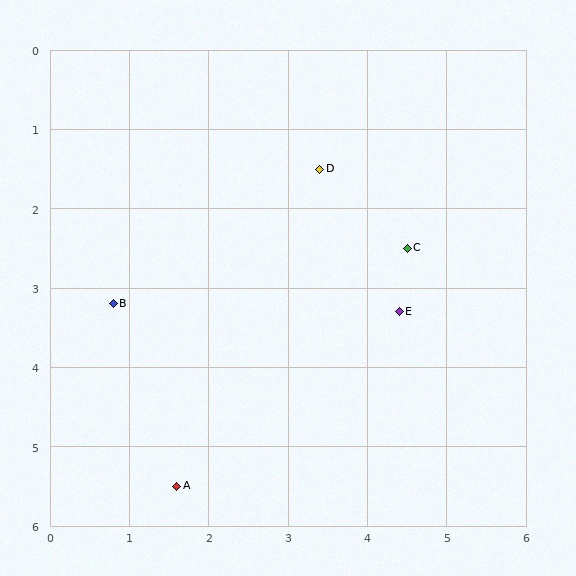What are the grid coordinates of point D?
Point D is at approximately (3.4, 1.5).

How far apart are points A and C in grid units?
Points A and C are about 4.2 grid units apart.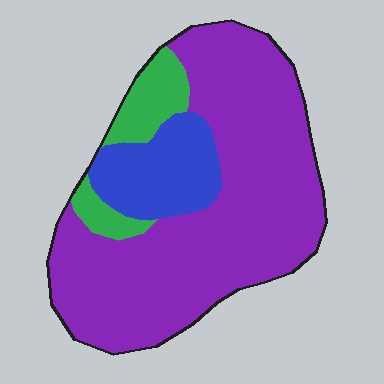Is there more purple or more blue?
Purple.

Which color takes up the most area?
Purple, at roughly 70%.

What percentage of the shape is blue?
Blue takes up less than a quarter of the shape.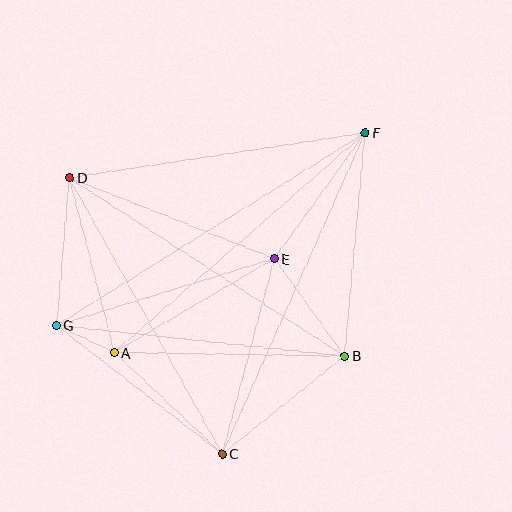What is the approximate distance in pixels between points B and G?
The distance between B and G is approximately 290 pixels.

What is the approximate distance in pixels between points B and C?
The distance between B and C is approximately 157 pixels.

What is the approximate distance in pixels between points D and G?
The distance between D and G is approximately 148 pixels.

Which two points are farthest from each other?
Points F and G are farthest from each other.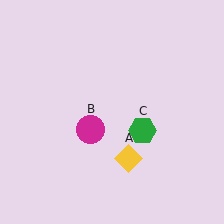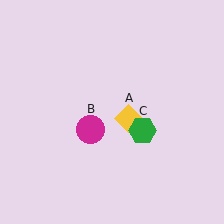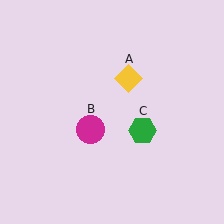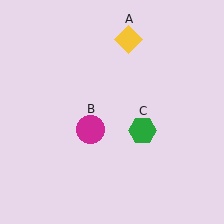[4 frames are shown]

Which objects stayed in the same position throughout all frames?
Magenta circle (object B) and green hexagon (object C) remained stationary.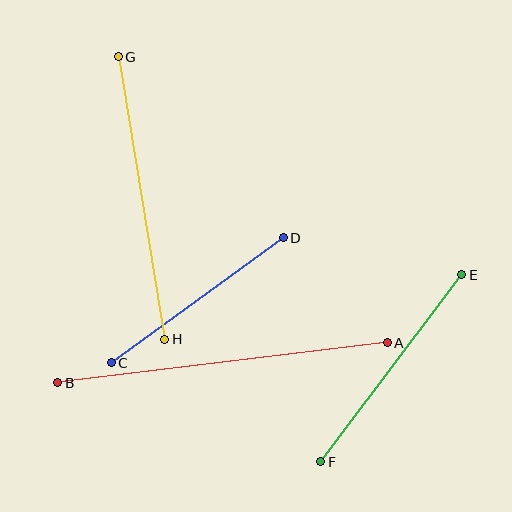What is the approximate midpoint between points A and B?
The midpoint is at approximately (222, 363) pixels.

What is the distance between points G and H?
The distance is approximately 287 pixels.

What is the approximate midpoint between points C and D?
The midpoint is at approximately (197, 300) pixels.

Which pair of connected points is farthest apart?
Points A and B are farthest apart.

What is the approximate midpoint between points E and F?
The midpoint is at approximately (391, 368) pixels.